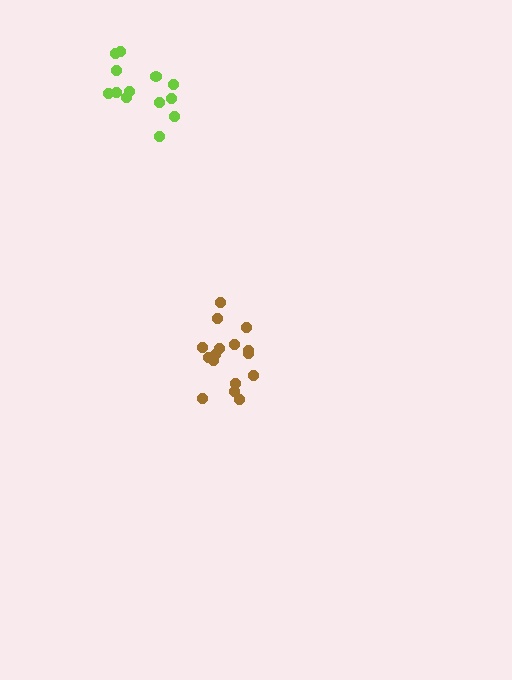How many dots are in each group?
Group 1: 16 dots, Group 2: 13 dots (29 total).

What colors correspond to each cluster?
The clusters are colored: brown, lime.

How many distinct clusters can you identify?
There are 2 distinct clusters.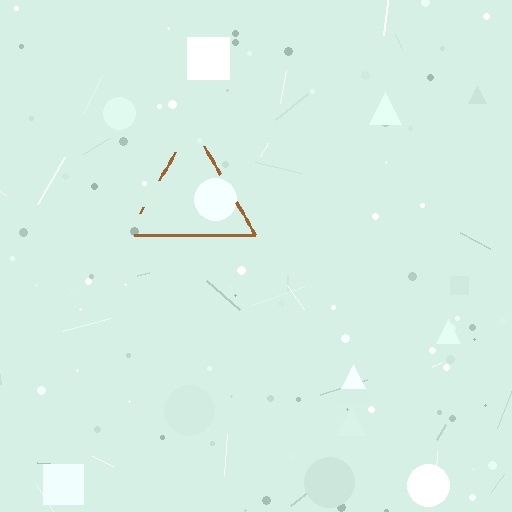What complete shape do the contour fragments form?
The contour fragments form a triangle.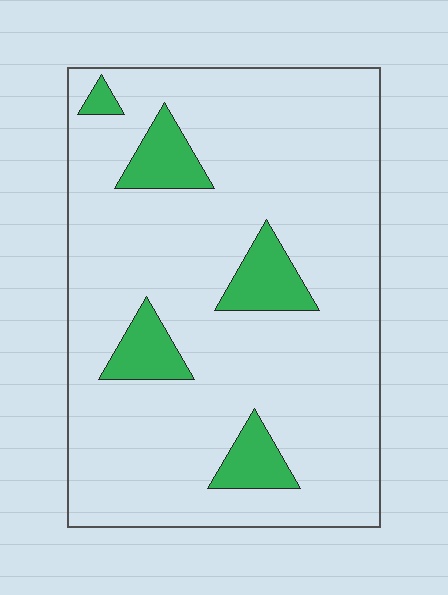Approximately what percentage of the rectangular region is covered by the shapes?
Approximately 15%.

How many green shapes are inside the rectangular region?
5.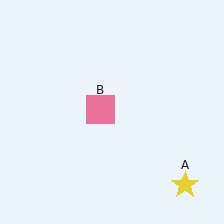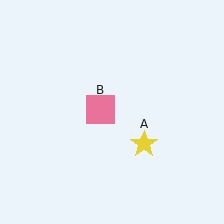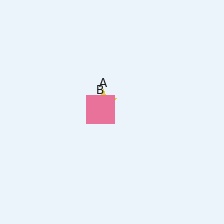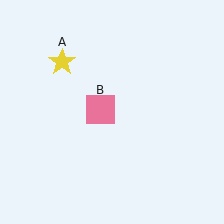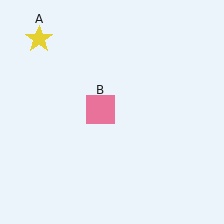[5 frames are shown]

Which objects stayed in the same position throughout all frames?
Pink square (object B) remained stationary.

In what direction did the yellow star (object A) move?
The yellow star (object A) moved up and to the left.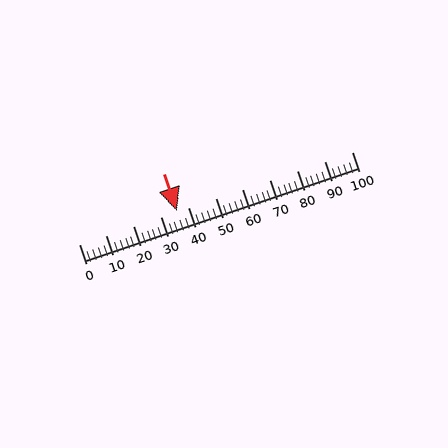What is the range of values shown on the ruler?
The ruler shows values from 0 to 100.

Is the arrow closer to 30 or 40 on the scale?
The arrow is closer to 40.